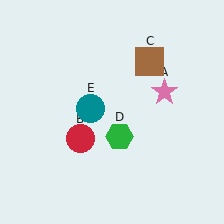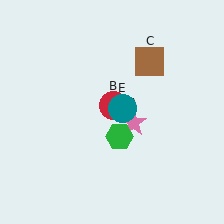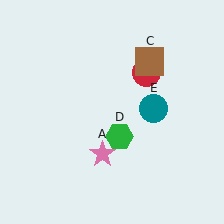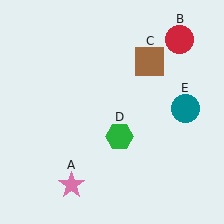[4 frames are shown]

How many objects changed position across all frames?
3 objects changed position: pink star (object A), red circle (object B), teal circle (object E).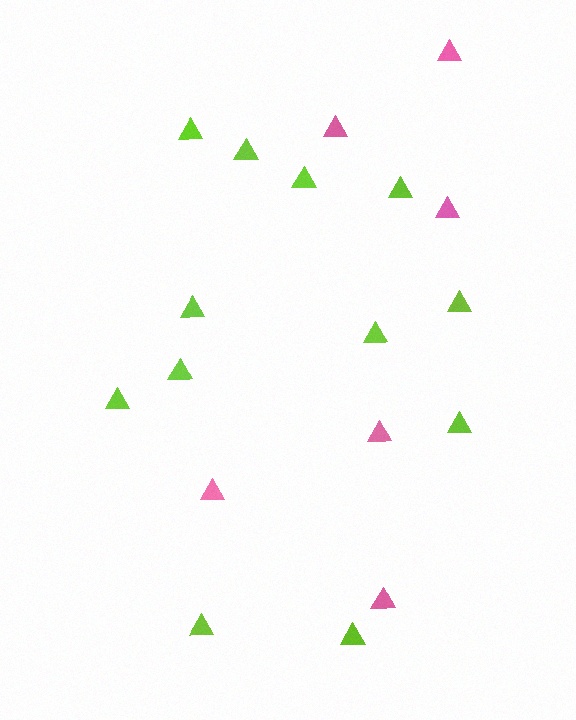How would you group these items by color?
There are 2 groups: one group of lime triangles (12) and one group of pink triangles (6).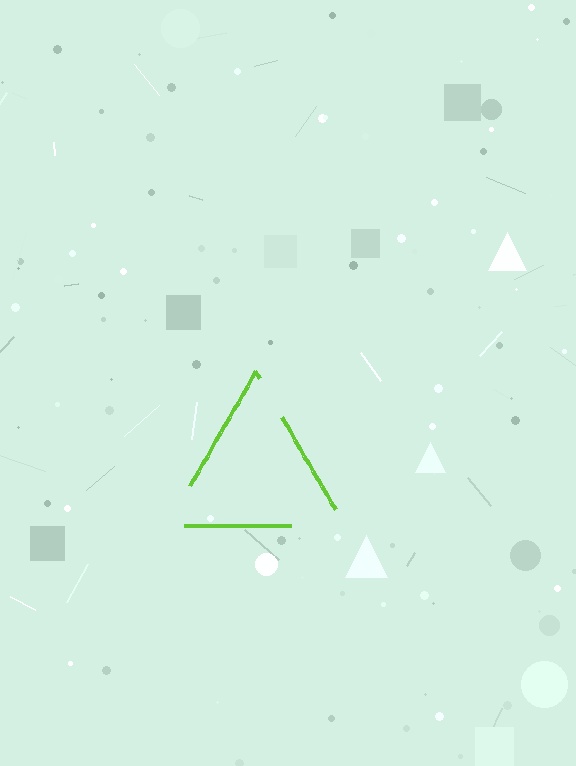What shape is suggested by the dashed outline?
The dashed outline suggests a triangle.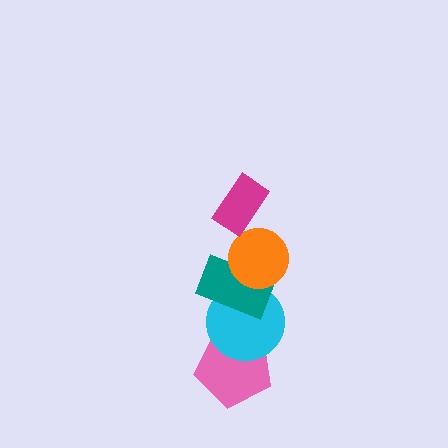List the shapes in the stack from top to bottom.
From top to bottom: the magenta rectangle, the orange circle, the teal rectangle, the cyan circle, the pink pentagon.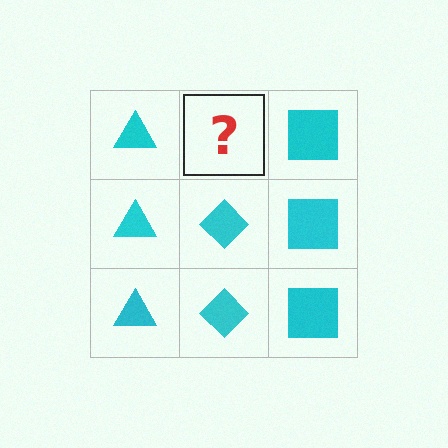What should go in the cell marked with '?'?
The missing cell should contain a cyan diamond.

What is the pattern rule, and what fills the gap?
The rule is that each column has a consistent shape. The gap should be filled with a cyan diamond.